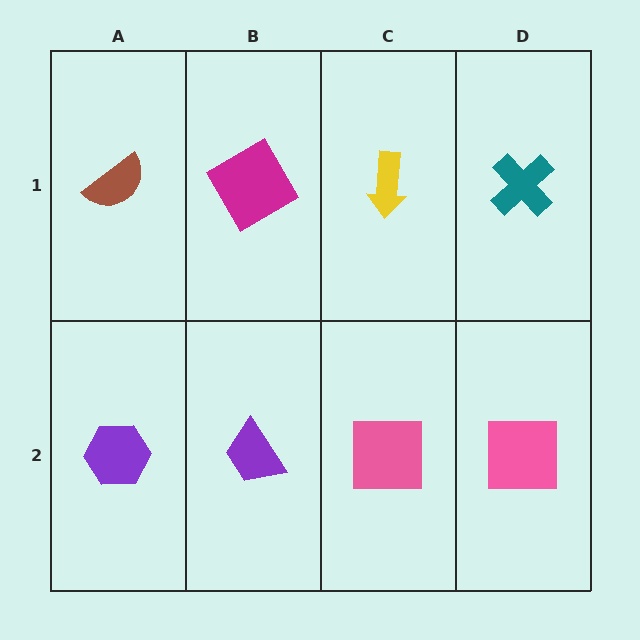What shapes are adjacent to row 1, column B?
A purple trapezoid (row 2, column B), a brown semicircle (row 1, column A), a yellow arrow (row 1, column C).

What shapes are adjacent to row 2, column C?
A yellow arrow (row 1, column C), a purple trapezoid (row 2, column B), a pink square (row 2, column D).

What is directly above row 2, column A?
A brown semicircle.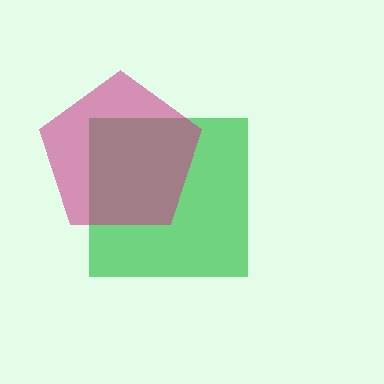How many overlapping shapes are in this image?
There are 2 overlapping shapes in the image.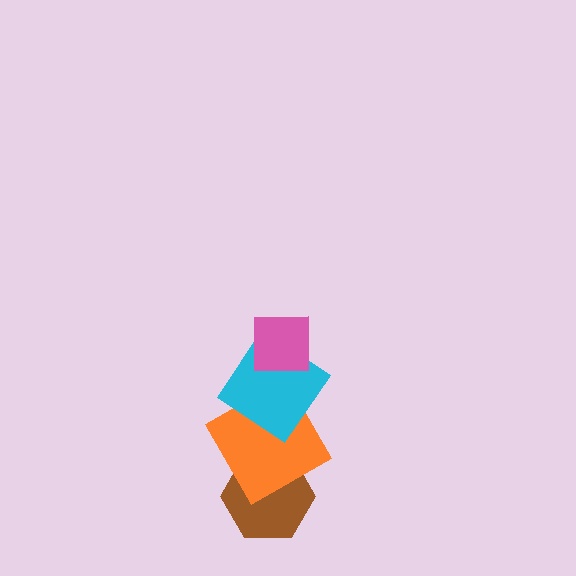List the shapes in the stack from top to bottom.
From top to bottom: the pink square, the cyan diamond, the orange square, the brown hexagon.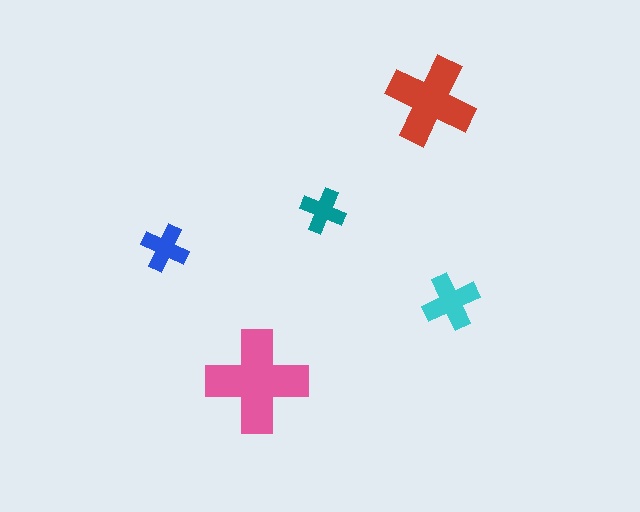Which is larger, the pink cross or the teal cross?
The pink one.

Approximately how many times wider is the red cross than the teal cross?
About 2 times wider.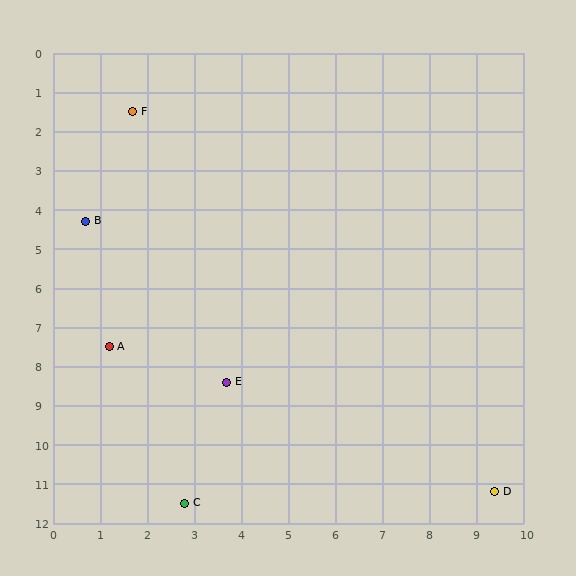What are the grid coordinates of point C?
Point C is at approximately (2.8, 11.5).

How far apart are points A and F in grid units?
Points A and F are about 6.0 grid units apart.